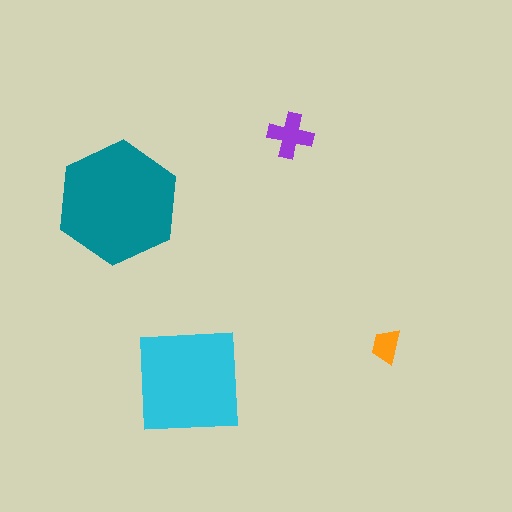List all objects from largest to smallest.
The teal hexagon, the cyan square, the purple cross, the orange trapezoid.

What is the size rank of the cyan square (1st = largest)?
2nd.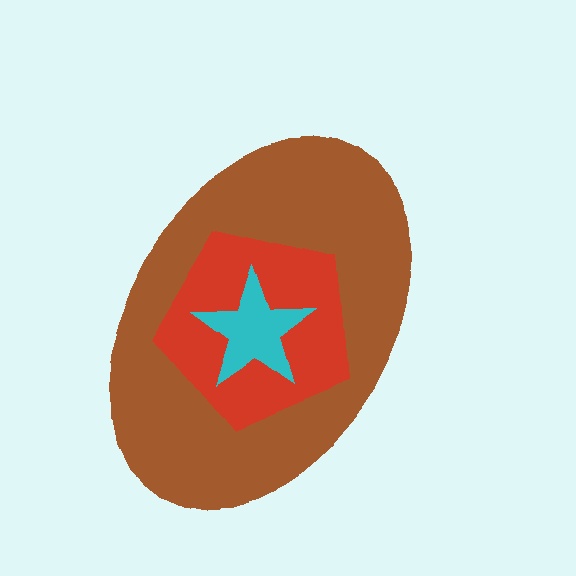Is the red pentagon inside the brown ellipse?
Yes.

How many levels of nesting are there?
3.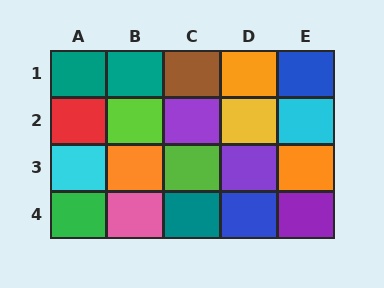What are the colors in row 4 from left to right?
Green, pink, teal, blue, purple.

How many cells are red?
1 cell is red.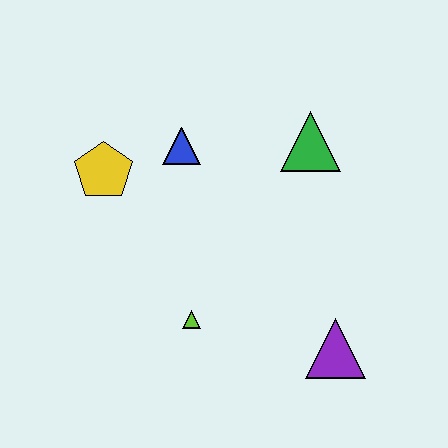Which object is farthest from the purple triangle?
The yellow pentagon is farthest from the purple triangle.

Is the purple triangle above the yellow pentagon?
No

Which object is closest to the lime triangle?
The purple triangle is closest to the lime triangle.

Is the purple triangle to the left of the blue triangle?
No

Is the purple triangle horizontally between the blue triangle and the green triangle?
No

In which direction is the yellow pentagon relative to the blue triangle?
The yellow pentagon is to the left of the blue triangle.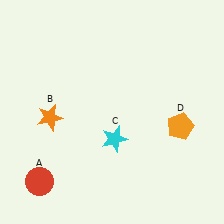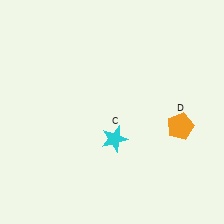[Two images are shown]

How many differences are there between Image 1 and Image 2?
There are 2 differences between the two images.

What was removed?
The orange star (B), the red circle (A) were removed in Image 2.